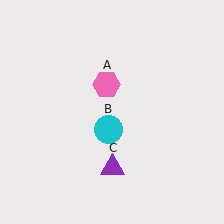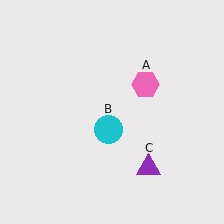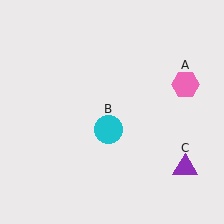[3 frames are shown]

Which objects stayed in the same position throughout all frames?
Cyan circle (object B) remained stationary.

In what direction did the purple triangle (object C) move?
The purple triangle (object C) moved right.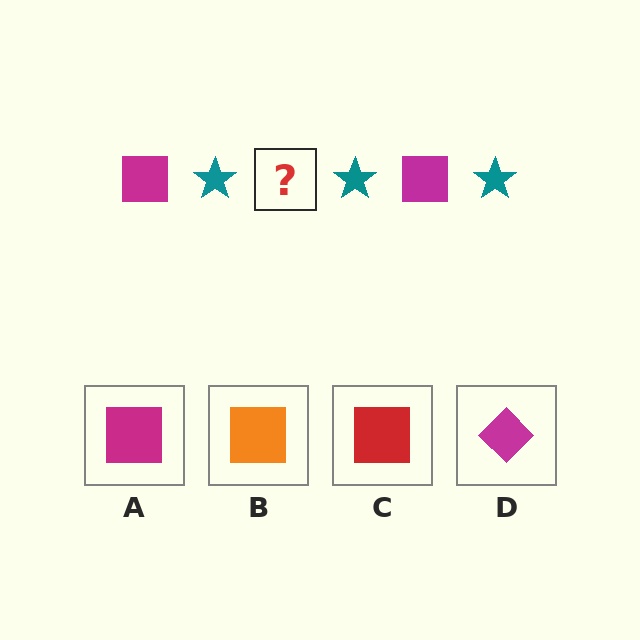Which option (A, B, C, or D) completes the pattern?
A.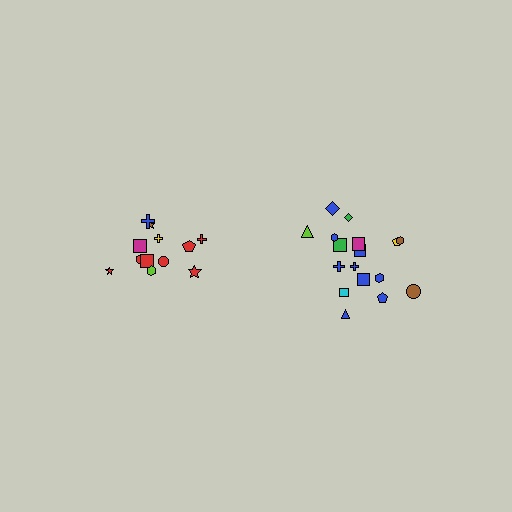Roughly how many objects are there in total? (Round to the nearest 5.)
Roughly 30 objects in total.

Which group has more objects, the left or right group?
The right group.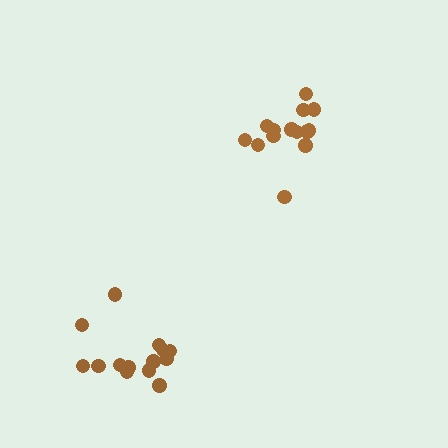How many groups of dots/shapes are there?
There are 2 groups.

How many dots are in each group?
Group 1: 14 dots, Group 2: 14 dots (28 total).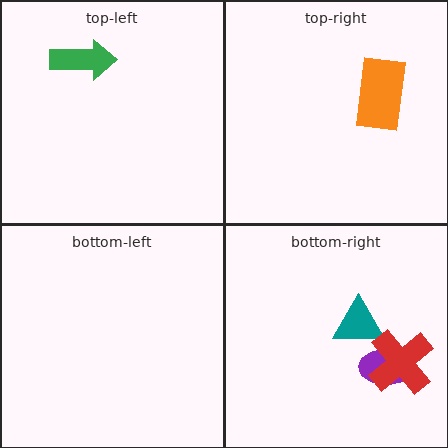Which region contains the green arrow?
The top-left region.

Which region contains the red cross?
The bottom-right region.